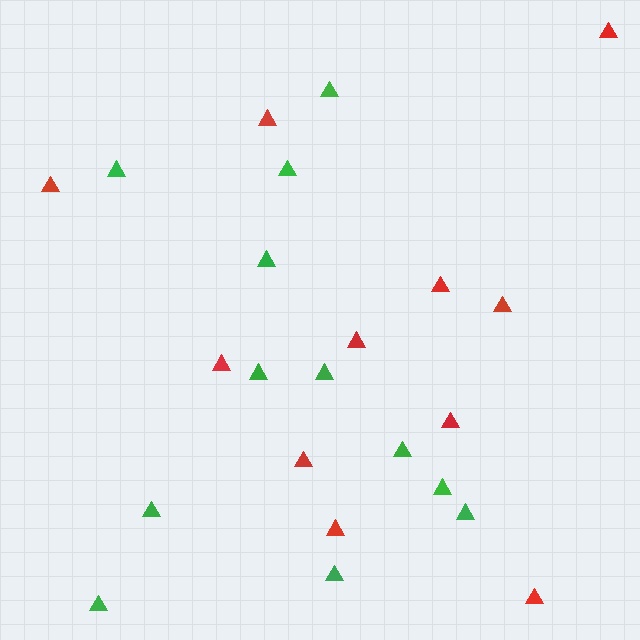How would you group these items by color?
There are 2 groups: one group of red triangles (11) and one group of green triangles (12).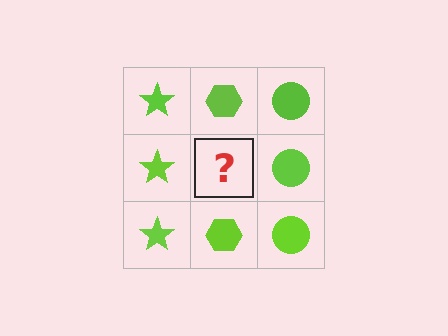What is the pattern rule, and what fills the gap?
The rule is that each column has a consistent shape. The gap should be filled with a lime hexagon.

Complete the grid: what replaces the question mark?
The question mark should be replaced with a lime hexagon.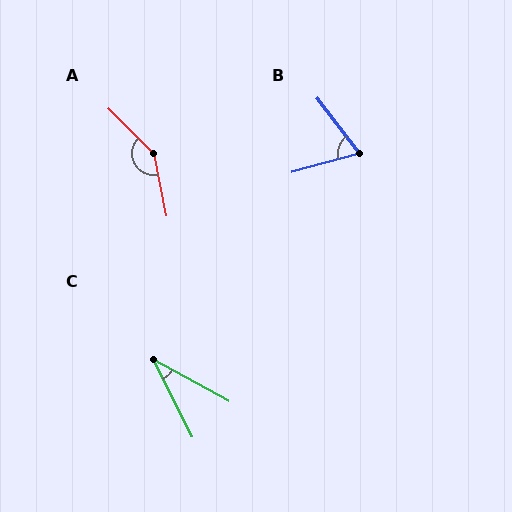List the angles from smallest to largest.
C (35°), B (68°), A (147°).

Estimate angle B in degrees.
Approximately 68 degrees.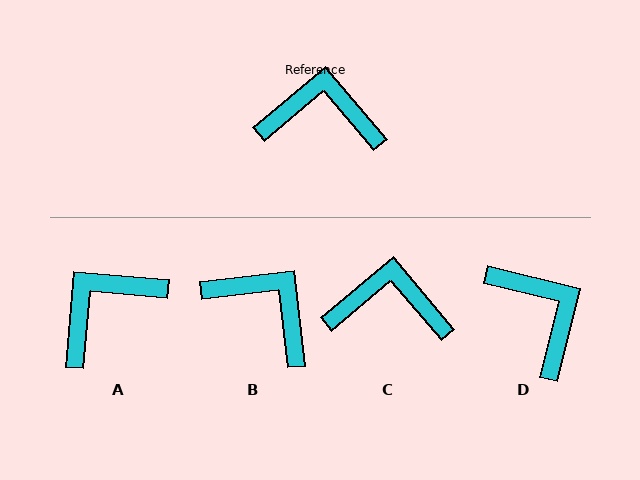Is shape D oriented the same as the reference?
No, it is off by about 54 degrees.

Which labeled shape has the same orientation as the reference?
C.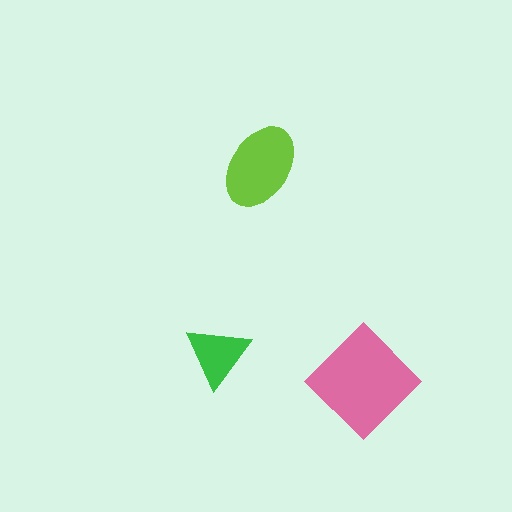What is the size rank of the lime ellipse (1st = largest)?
2nd.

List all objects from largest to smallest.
The pink diamond, the lime ellipse, the green triangle.